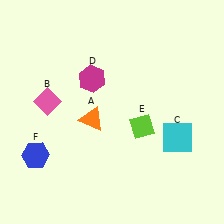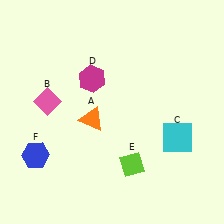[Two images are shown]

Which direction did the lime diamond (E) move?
The lime diamond (E) moved down.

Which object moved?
The lime diamond (E) moved down.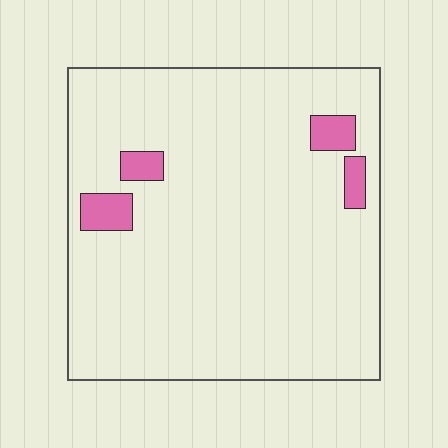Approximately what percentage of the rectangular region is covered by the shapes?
Approximately 5%.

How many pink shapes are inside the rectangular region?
4.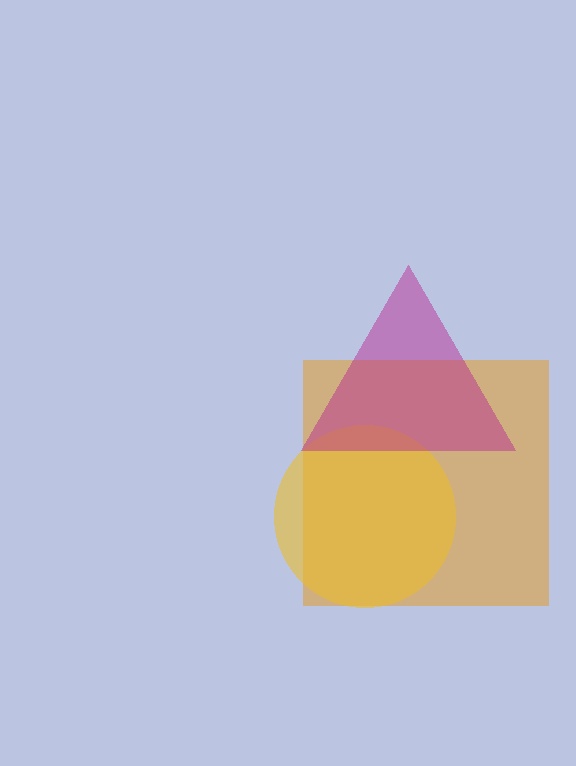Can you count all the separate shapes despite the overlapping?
Yes, there are 3 separate shapes.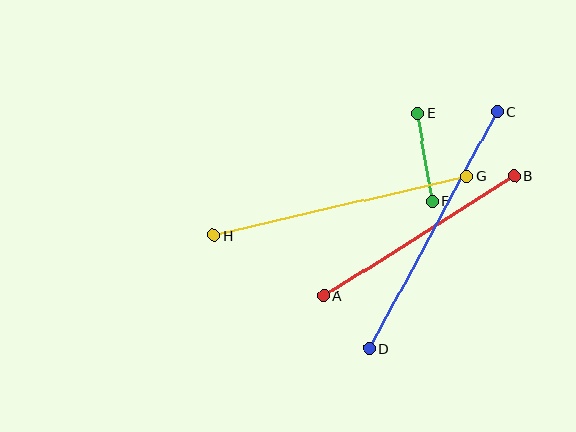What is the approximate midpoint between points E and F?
The midpoint is at approximately (425, 157) pixels.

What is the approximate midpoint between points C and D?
The midpoint is at approximately (433, 230) pixels.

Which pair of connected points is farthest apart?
Points C and D are farthest apart.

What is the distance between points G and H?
The distance is approximately 260 pixels.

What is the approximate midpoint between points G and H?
The midpoint is at approximately (340, 206) pixels.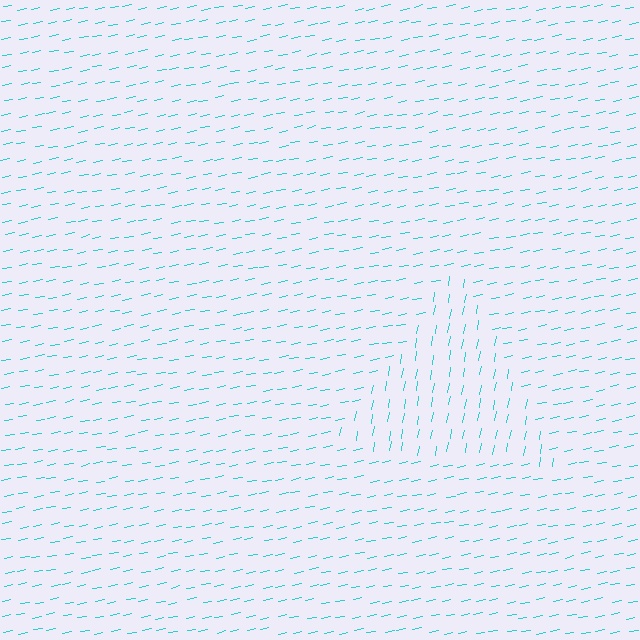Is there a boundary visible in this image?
Yes, there is a texture boundary formed by a change in line orientation.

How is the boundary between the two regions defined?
The boundary is defined purely by a change in line orientation (approximately 68 degrees difference). All lines are the same color and thickness.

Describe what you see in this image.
The image is filled with small cyan line segments. A triangle region in the image has lines oriented differently from the surrounding lines, creating a visible texture boundary.